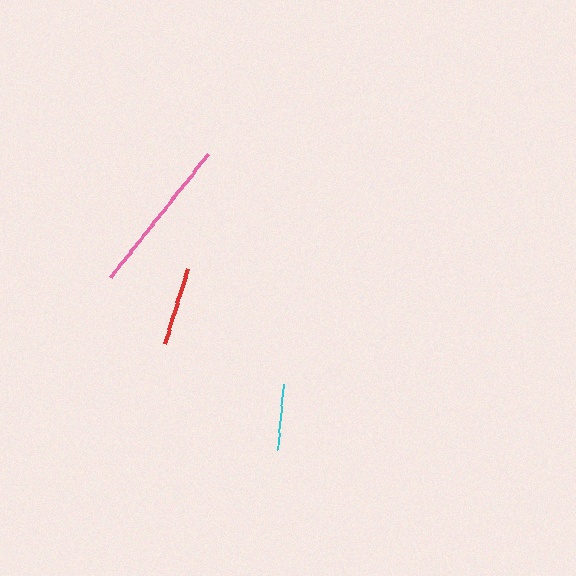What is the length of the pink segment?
The pink segment is approximately 157 pixels long.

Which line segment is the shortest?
The cyan line is the shortest at approximately 66 pixels.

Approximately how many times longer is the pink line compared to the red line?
The pink line is approximately 2.0 times the length of the red line.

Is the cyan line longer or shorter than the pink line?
The pink line is longer than the cyan line.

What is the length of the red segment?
The red segment is approximately 79 pixels long.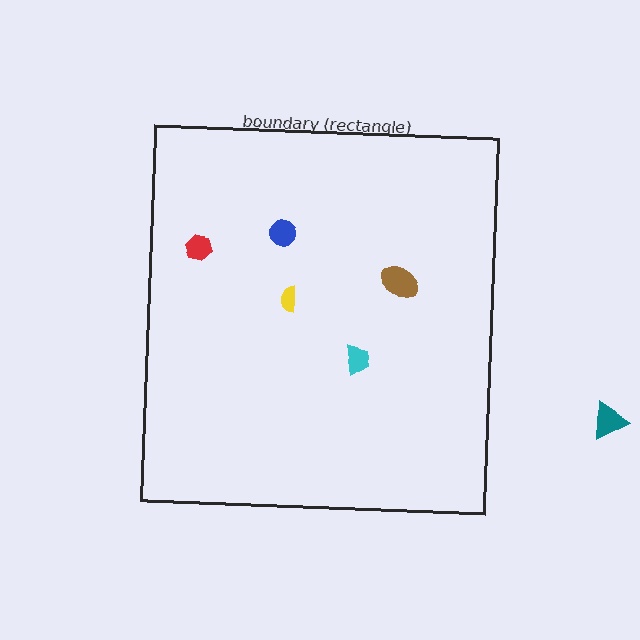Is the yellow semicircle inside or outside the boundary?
Inside.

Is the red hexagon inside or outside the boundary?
Inside.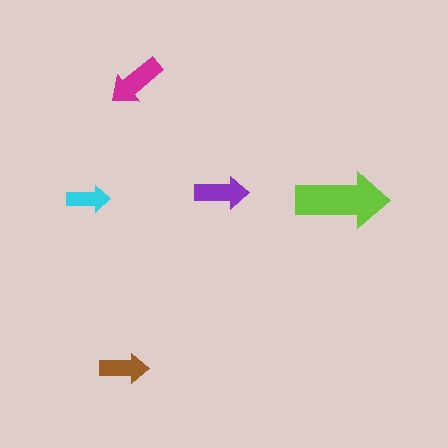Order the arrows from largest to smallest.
the lime one, the magenta one, the purple one, the brown one, the cyan one.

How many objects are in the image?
There are 5 objects in the image.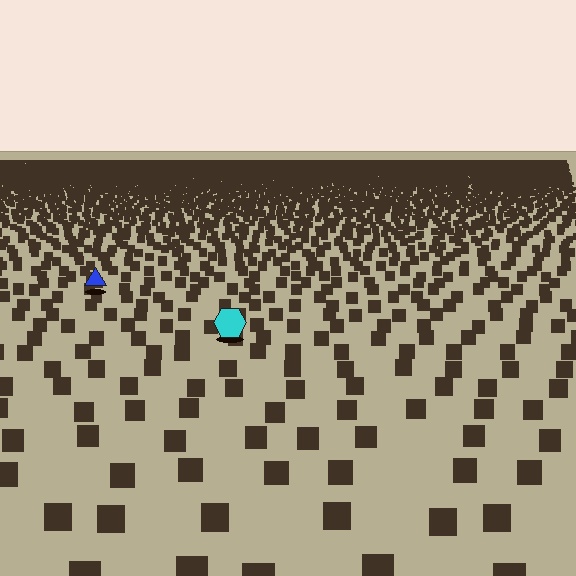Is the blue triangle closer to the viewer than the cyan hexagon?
No. The cyan hexagon is closer — you can tell from the texture gradient: the ground texture is coarser near it.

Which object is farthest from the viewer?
The blue triangle is farthest from the viewer. It appears smaller and the ground texture around it is denser.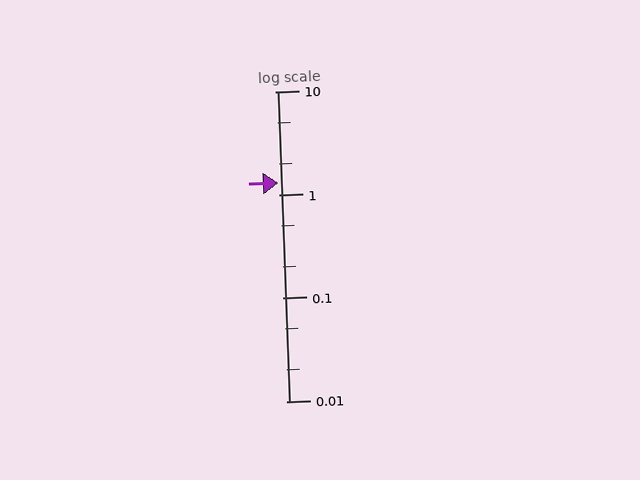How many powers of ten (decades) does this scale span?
The scale spans 3 decades, from 0.01 to 10.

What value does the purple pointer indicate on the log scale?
The pointer indicates approximately 1.3.